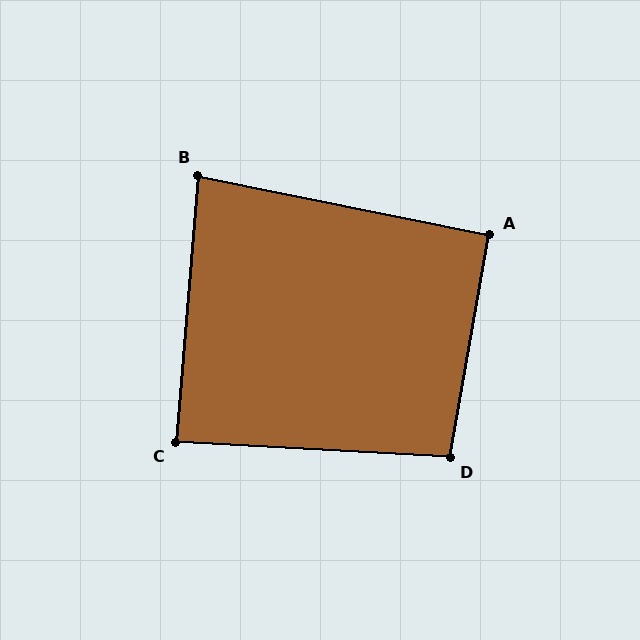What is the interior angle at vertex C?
Approximately 88 degrees (approximately right).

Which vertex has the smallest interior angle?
B, at approximately 83 degrees.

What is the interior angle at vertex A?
Approximately 92 degrees (approximately right).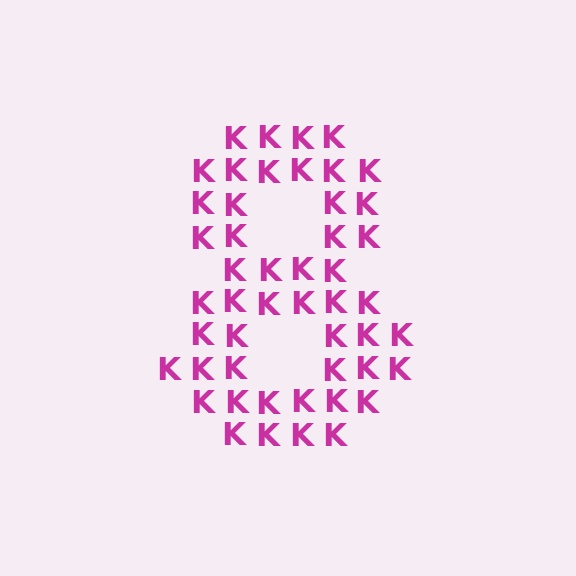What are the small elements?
The small elements are letter K's.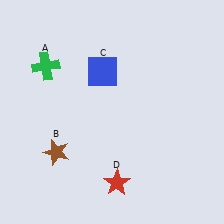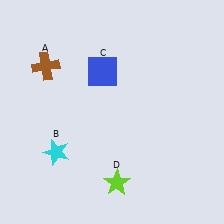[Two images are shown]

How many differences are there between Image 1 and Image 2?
There are 3 differences between the two images.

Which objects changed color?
A changed from green to brown. B changed from brown to cyan. D changed from red to lime.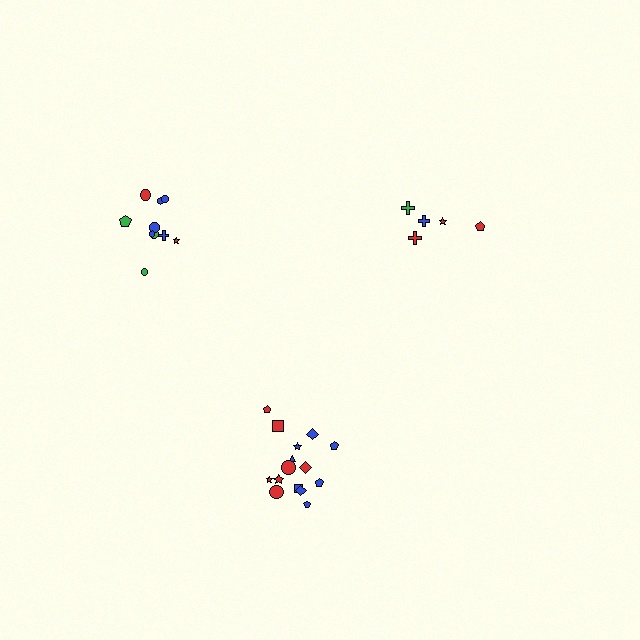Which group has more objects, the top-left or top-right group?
The top-left group.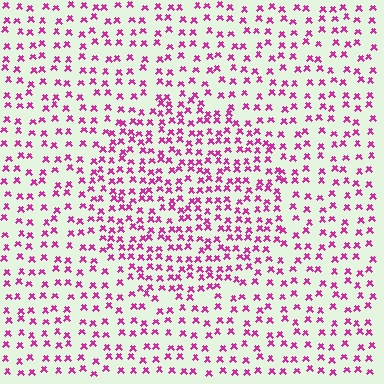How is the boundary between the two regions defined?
The boundary is defined by a change in element density (approximately 1.7x ratio). All elements are the same color, size, and shape.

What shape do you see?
I see a circle.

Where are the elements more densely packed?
The elements are more densely packed inside the circle boundary.